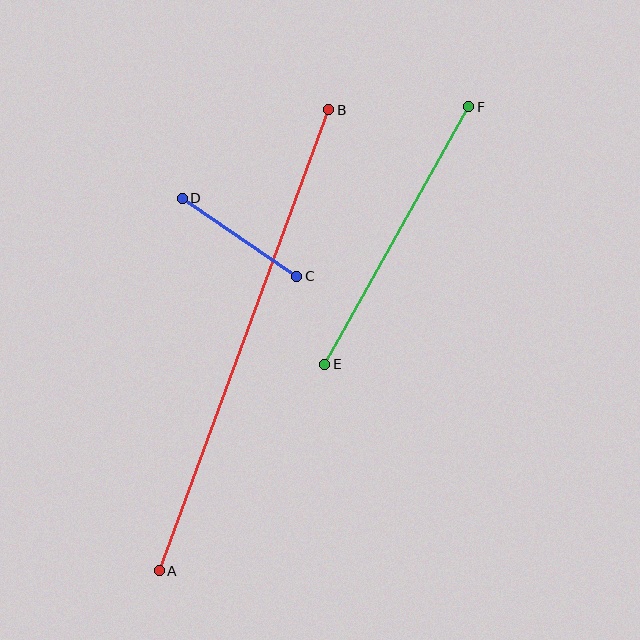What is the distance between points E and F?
The distance is approximately 295 pixels.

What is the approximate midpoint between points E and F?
The midpoint is at approximately (397, 235) pixels.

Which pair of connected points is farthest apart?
Points A and B are farthest apart.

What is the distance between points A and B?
The distance is approximately 491 pixels.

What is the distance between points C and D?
The distance is approximately 139 pixels.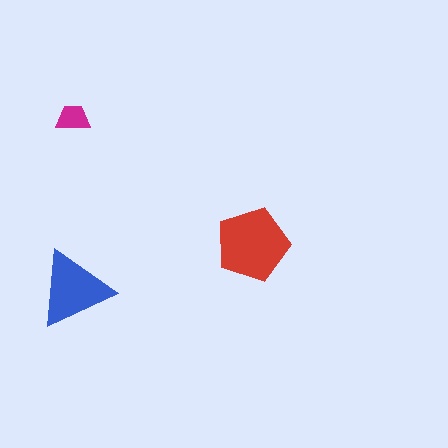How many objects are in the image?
There are 3 objects in the image.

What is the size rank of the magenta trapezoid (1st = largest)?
3rd.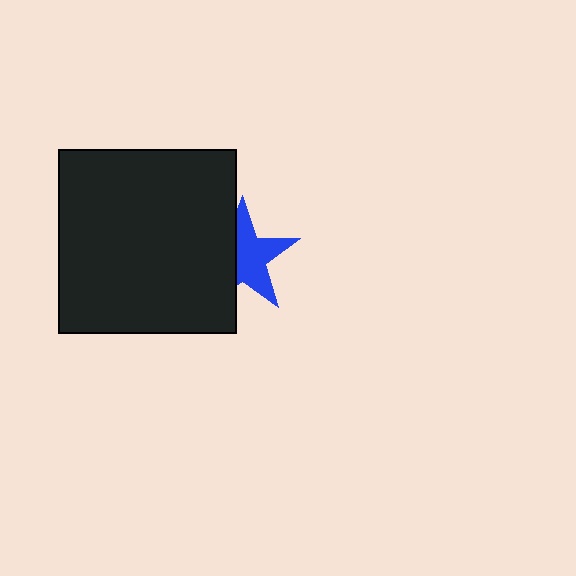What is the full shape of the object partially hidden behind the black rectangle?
The partially hidden object is a blue star.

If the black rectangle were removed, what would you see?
You would see the complete blue star.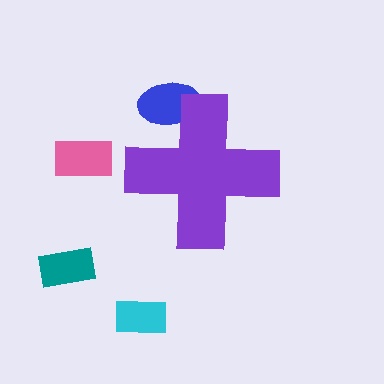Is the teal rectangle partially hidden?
No, the teal rectangle is fully visible.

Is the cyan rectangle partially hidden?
No, the cyan rectangle is fully visible.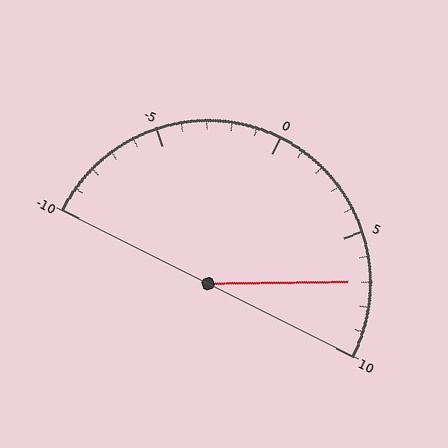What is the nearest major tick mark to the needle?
The nearest major tick mark is 5.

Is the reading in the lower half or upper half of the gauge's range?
The reading is in the upper half of the range (-10 to 10).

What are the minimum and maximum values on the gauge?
The gauge ranges from -10 to 10.